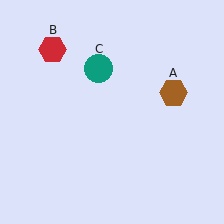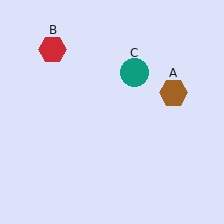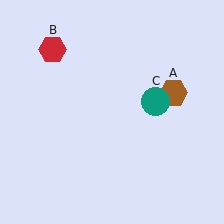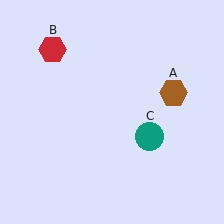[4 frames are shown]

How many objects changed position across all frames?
1 object changed position: teal circle (object C).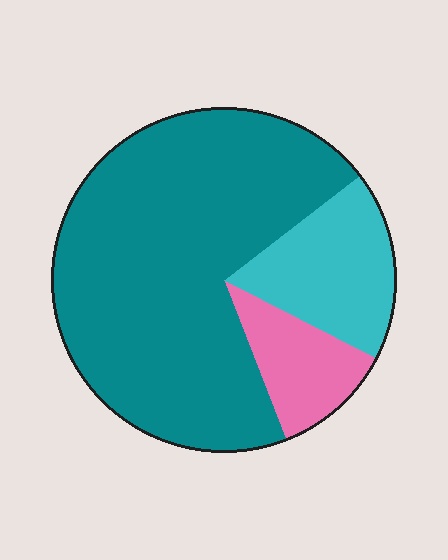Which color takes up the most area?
Teal, at roughly 70%.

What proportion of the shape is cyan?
Cyan covers around 20% of the shape.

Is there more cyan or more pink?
Cyan.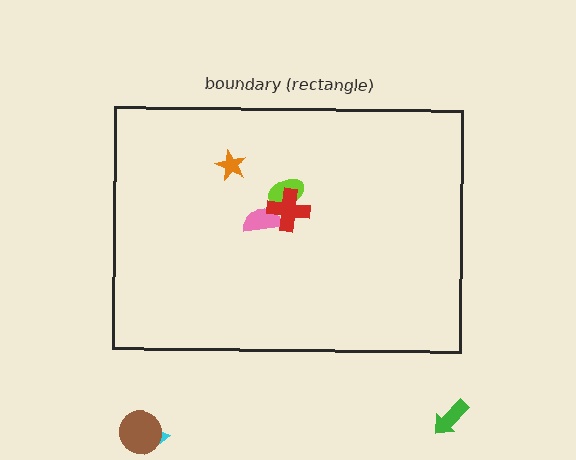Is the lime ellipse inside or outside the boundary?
Inside.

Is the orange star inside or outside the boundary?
Inside.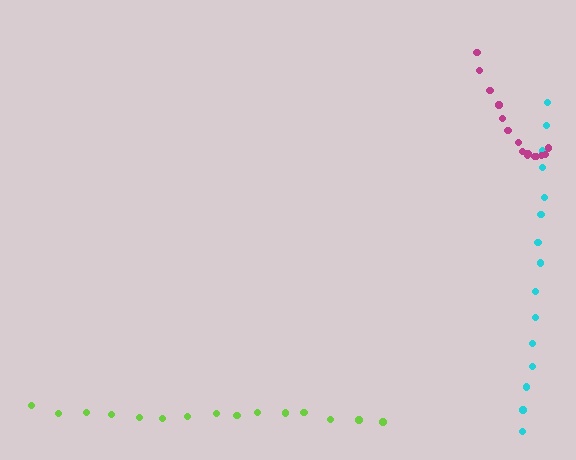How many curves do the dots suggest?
There are 3 distinct paths.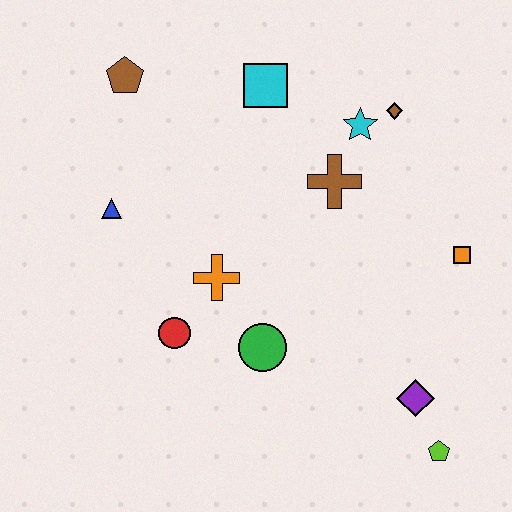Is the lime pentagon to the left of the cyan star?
No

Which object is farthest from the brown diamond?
The lime pentagon is farthest from the brown diamond.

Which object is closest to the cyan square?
The cyan star is closest to the cyan square.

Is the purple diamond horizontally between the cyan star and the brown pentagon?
No